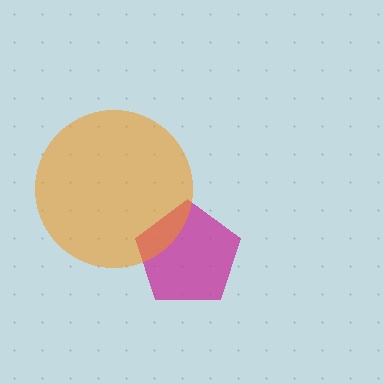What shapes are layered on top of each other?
The layered shapes are: a magenta pentagon, an orange circle.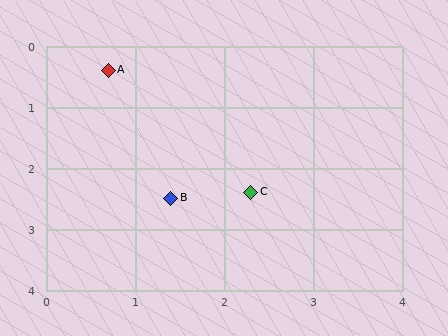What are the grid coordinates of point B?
Point B is at approximately (1.4, 2.5).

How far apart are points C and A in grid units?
Points C and A are about 2.6 grid units apart.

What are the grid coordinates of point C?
Point C is at approximately (2.3, 2.4).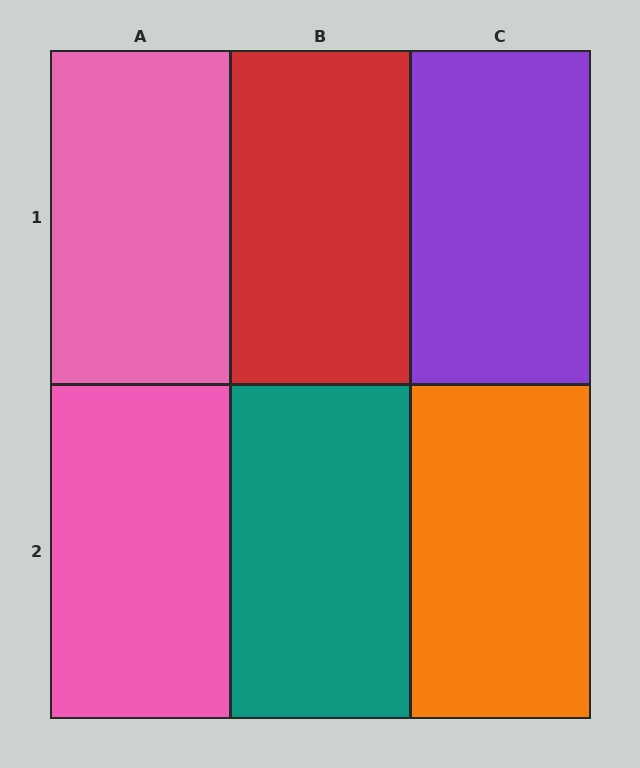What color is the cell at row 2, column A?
Pink.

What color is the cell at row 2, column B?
Teal.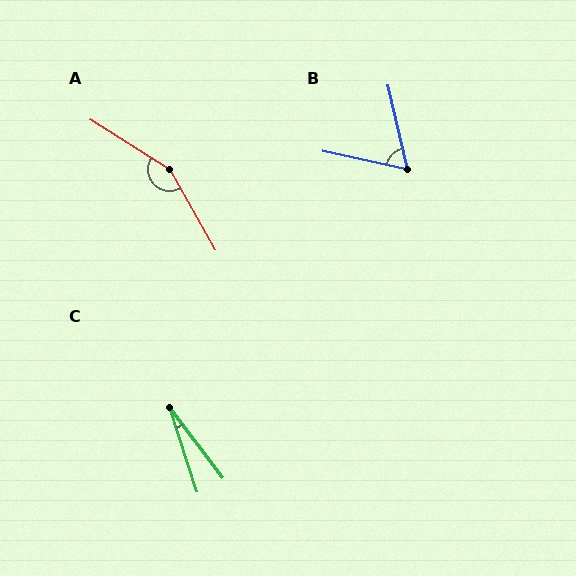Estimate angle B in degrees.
Approximately 65 degrees.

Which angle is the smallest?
C, at approximately 19 degrees.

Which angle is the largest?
A, at approximately 152 degrees.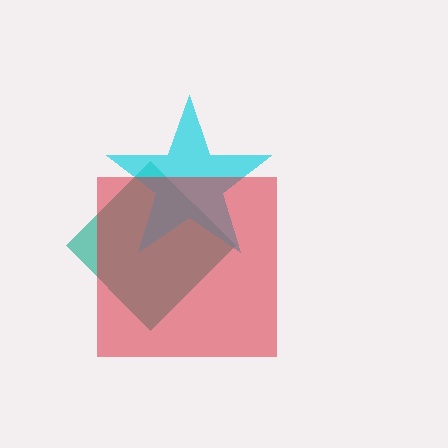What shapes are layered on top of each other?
The layered shapes are: a teal diamond, a cyan star, a red square.